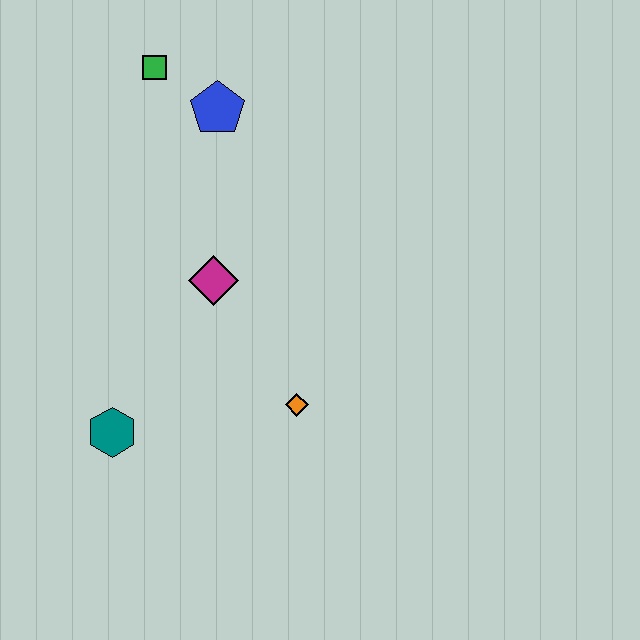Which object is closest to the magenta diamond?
The orange diamond is closest to the magenta diamond.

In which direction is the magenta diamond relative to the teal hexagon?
The magenta diamond is above the teal hexagon.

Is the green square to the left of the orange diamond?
Yes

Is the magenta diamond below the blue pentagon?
Yes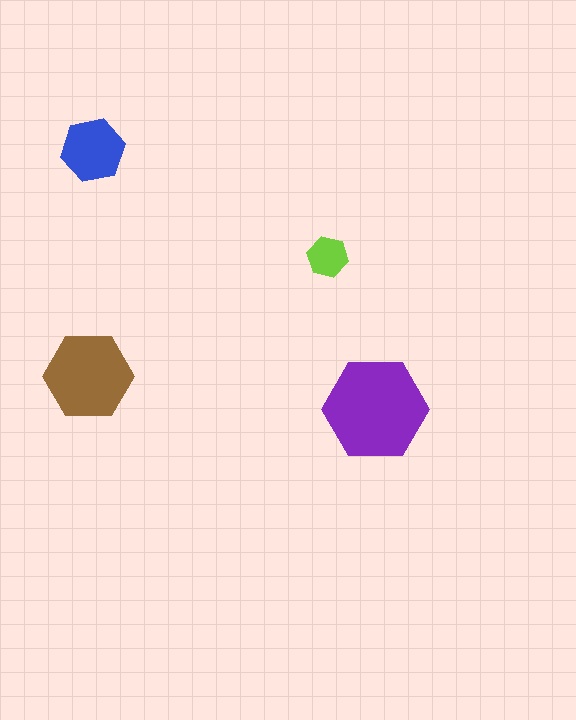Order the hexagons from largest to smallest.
the purple one, the brown one, the blue one, the lime one.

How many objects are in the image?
There are 4 objects in the image.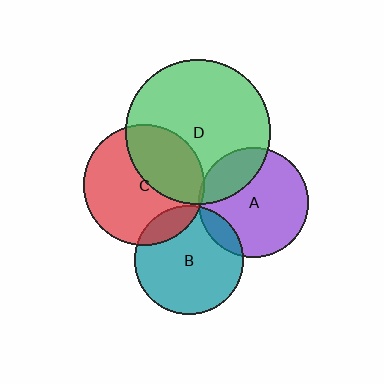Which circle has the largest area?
Circle D (green).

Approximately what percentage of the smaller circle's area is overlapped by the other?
Approximately 5%.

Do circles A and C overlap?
Yes.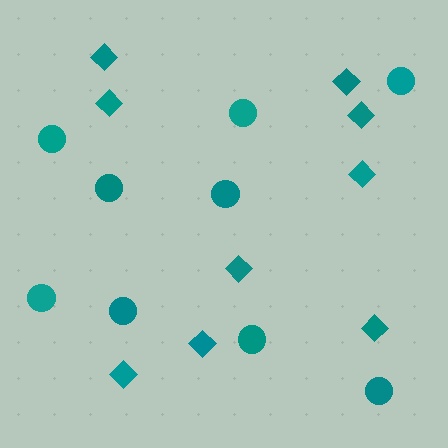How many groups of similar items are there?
There are 2 groups: one group of circles (9) and one group of diamonds (9).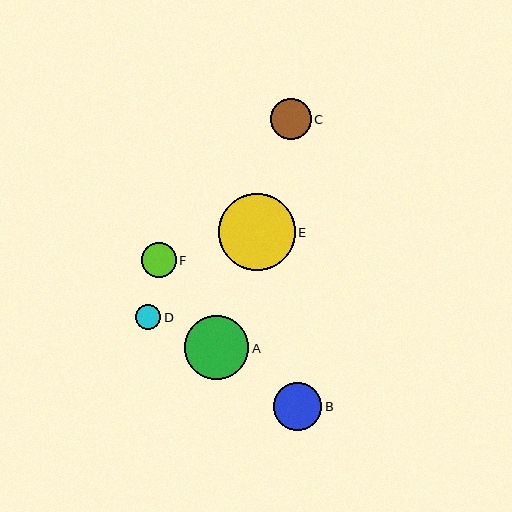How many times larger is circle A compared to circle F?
Circle A is approximately 1.9 times the size of circle F.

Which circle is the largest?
Circle E is the largest with a size of approximately 76 pixels.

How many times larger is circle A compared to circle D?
Circle A is approximately 2.5 times the size of circle D.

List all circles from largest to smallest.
From largest to smallest: E, A, B, C, F, D.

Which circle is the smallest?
Circle D is the smallest with a size of approximately 25 pixels.